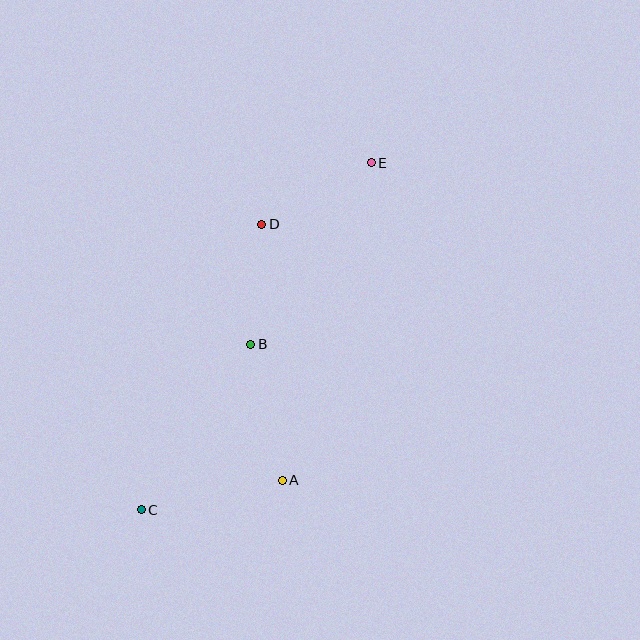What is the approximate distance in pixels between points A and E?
The distance between A and E is approximately 330 pixels.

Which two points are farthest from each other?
Points C and E are farthest from each other.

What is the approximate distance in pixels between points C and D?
The distance between C and D is approximately 310 pixels.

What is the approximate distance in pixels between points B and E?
The distance between B and E is approximately 218 pixels.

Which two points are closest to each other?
Points B and D are closest to each other.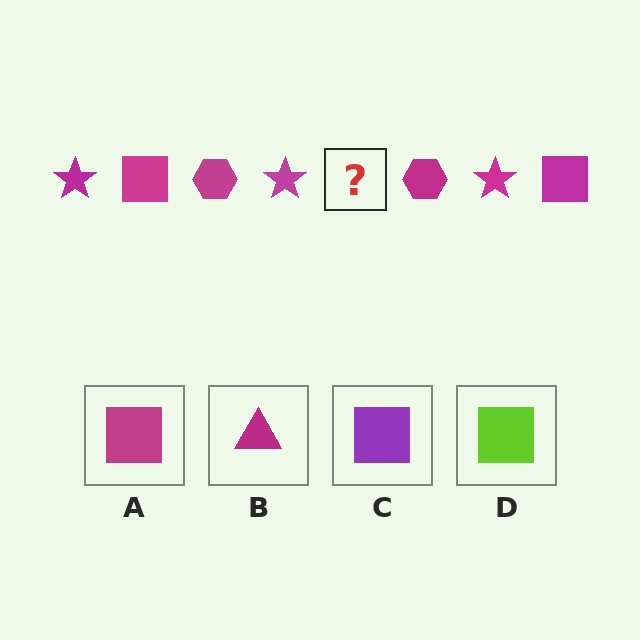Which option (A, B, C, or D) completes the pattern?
A.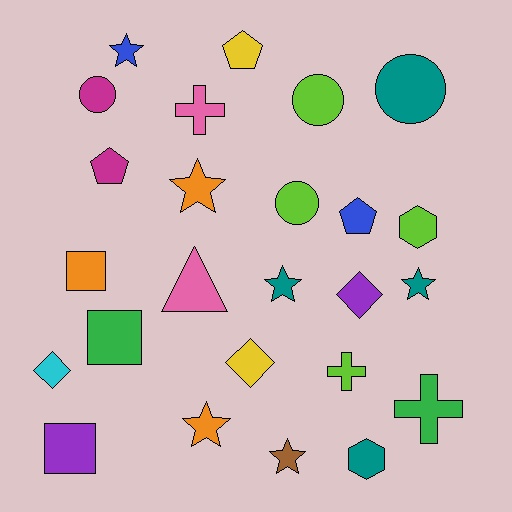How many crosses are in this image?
There are 3 crosses.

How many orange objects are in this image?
There are 3 orange objects.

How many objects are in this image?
There are 25 objects.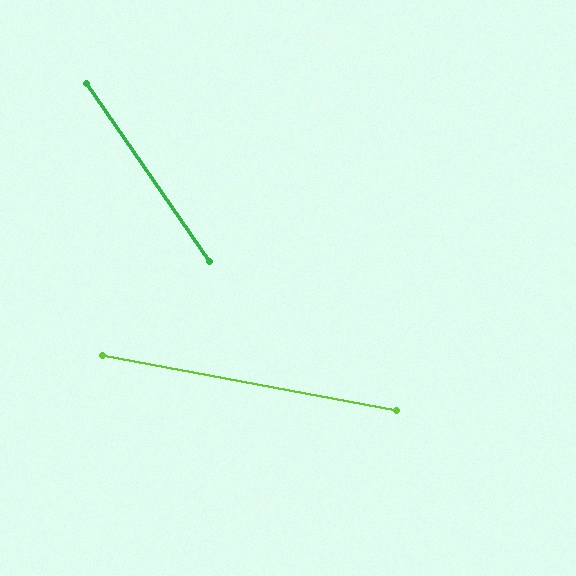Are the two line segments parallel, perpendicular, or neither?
Neither parallel nor perpendicular — they differ by about 45°.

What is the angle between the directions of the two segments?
Approximately 45 degrees.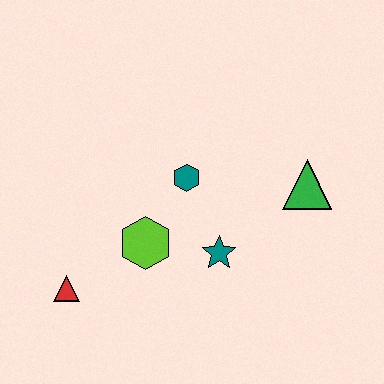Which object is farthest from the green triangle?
The red triangle is farthest from the green triangle.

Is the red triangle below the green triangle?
Yes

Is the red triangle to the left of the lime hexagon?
Yes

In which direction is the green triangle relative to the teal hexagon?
The green triangle is to the right of the teal hexagon.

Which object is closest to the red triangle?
The lime hexagon is closest to the red triangle.